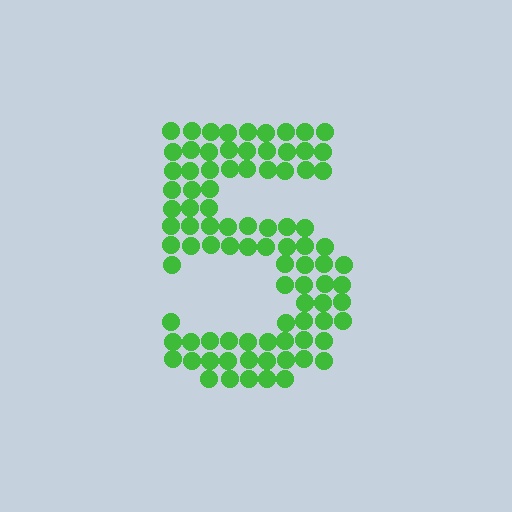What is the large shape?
The large shape is the digit 5.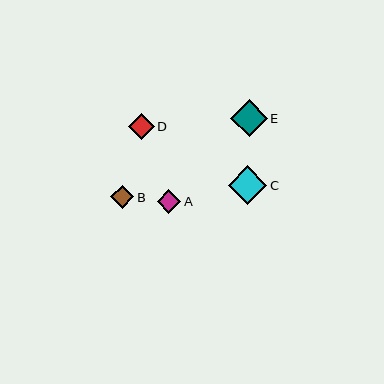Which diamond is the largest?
Diamond C is the largest with a size of approximately 39 pixels.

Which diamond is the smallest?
Diamond B is the smallest with a size of approximately 23 pixels.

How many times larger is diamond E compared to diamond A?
Diamond E is approximately 1.5 times the size of diamond A.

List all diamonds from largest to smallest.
From largest to smallest: C, E, D, A, B.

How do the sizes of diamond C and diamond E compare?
Diamond C and diamond E are approximately the same size.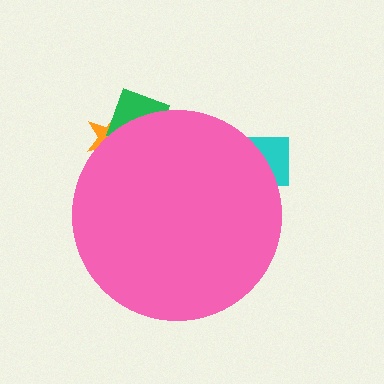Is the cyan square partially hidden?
Yes, the cyan square is partially hidden behind the pink circle.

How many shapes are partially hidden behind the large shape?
3 shapes are partially hidden.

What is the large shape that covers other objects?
A pink circle.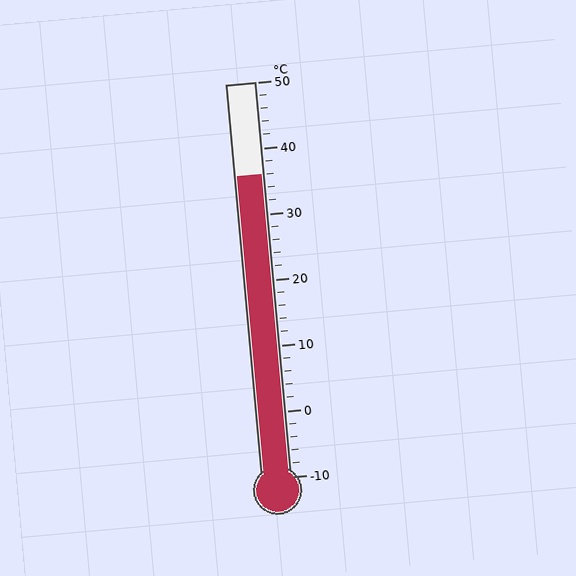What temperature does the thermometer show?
The thermometer shows approximately 36°C.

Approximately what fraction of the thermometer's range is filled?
The thermometer is filled to approximately 75% of its range.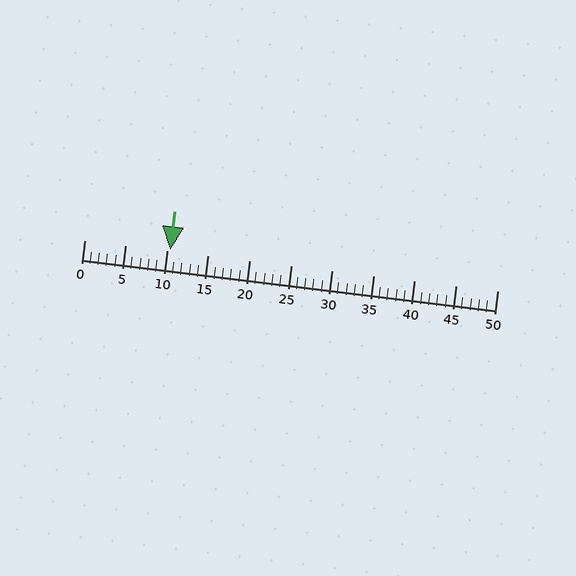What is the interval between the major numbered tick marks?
The major tick marks are spaced 5 units apart.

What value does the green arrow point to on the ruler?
The green arrow points to approximately 10.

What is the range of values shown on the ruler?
The ruler shows values from 0 to 50.